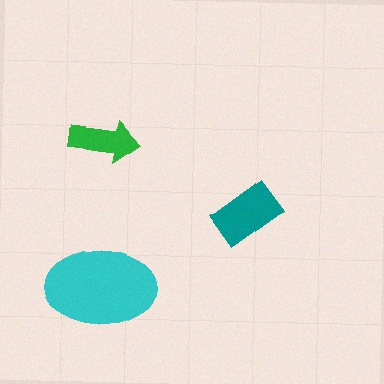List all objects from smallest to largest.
The green arrow, the teal rectangle, the cyan ellipse.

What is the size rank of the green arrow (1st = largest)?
3rd.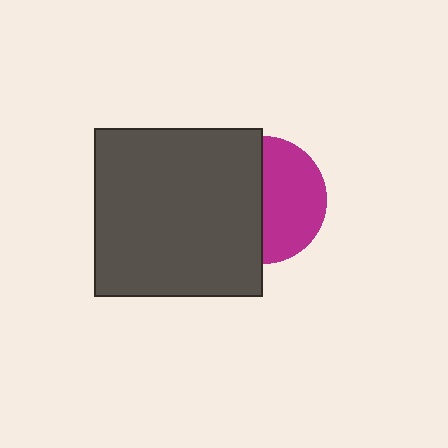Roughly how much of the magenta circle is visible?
About half of it is visible (roughly 50%).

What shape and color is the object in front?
The object in front is a dark gray square.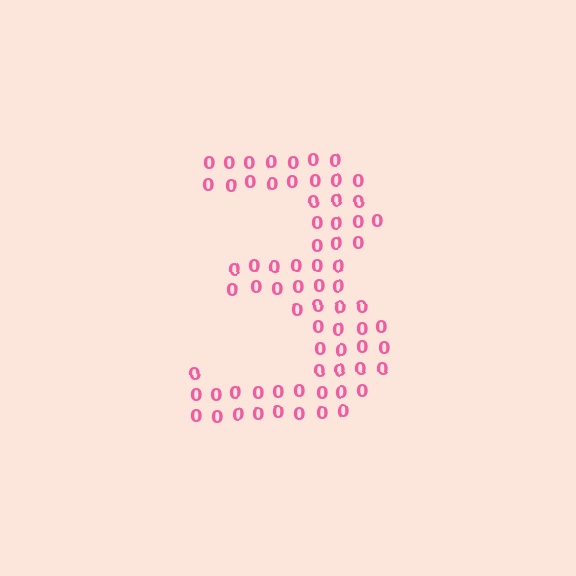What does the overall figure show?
The overall figure shows the digit 3.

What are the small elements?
The small elements are digit 0's.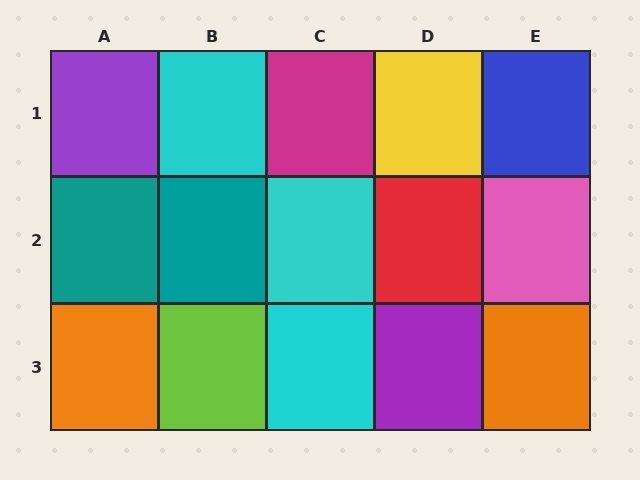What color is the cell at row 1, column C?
Magenta.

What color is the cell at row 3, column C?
Cyan.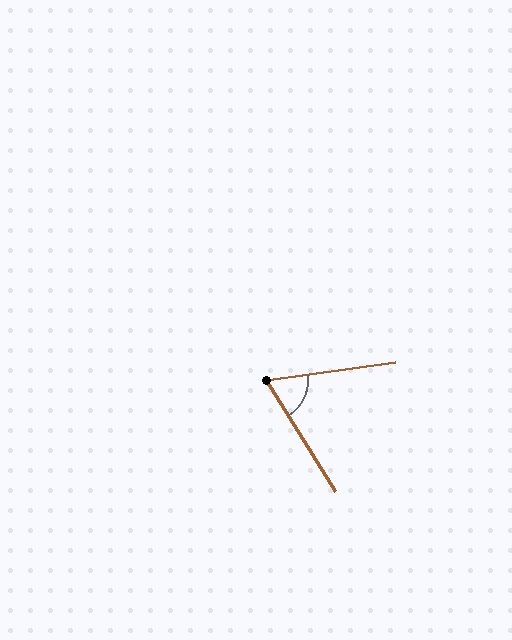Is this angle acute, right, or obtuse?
It is acute.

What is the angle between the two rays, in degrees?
Approximately 66 degrees.